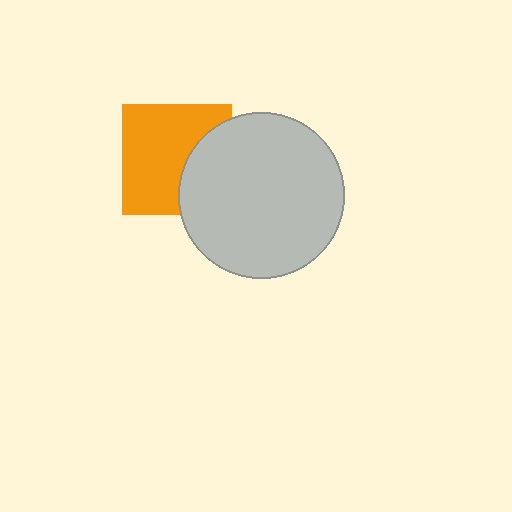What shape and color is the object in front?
The object in front is a light gray circle.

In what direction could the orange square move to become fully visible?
The orange square could move left. That would shift it out from behind the light gray circle entirely.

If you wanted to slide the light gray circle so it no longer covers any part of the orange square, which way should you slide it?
Slide it right — that is the most direct way to separate the two shapes.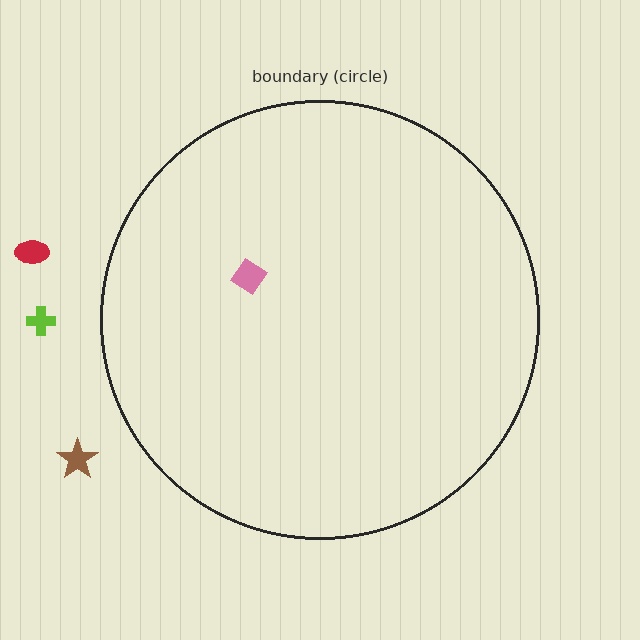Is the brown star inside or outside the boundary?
Outside.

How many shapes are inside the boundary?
1 inside, 3 outside.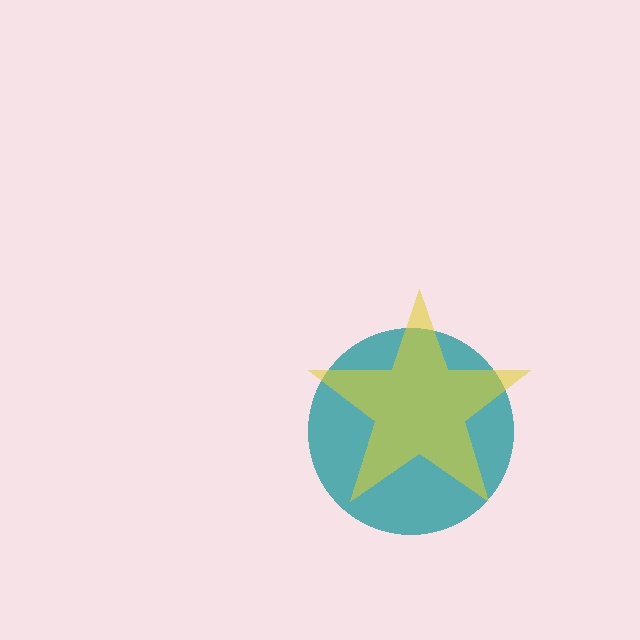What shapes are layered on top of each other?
The layered shapes are: a teal circle, a yellow star.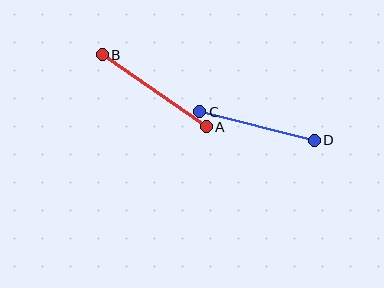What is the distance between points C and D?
The distance is approximately 118 pixels.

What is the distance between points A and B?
The distance is approximately 126 pixels.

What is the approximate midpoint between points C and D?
The midpoint is at approximately (257, 126) pixels.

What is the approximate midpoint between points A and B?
The midpoint is at approximately (154, 91) pixels.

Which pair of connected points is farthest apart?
Points A and B are farthest apart.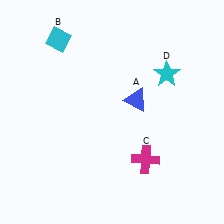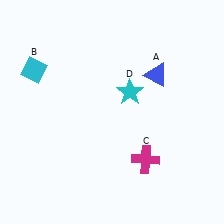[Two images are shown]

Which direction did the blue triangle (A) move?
The blue triangle (A) moved up.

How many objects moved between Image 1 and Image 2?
3 objects moved between the two images.